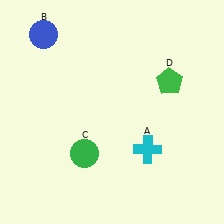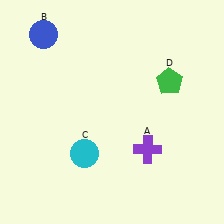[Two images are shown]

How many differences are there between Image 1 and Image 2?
There are 2 differences between the two images.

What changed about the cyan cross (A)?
In Image 1, A is cyan. In Image 2, it changed to purple.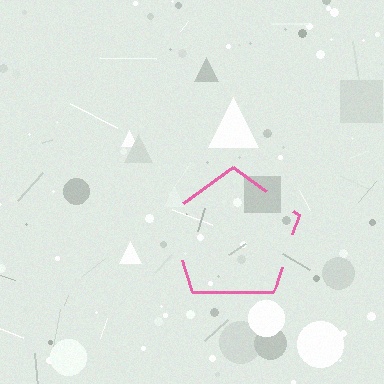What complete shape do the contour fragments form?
The contour fragments form a pentagon.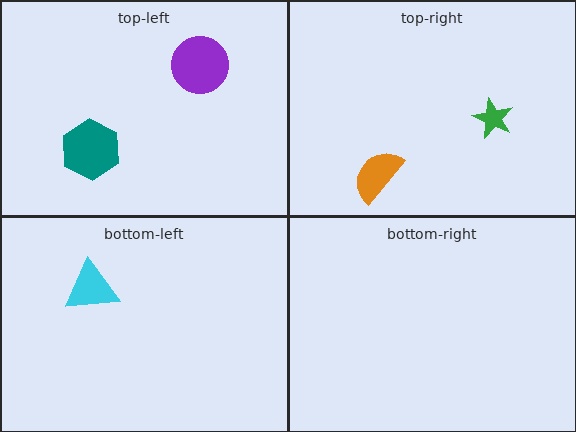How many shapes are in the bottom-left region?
1.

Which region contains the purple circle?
The top-left region.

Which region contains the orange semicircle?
The top-right region.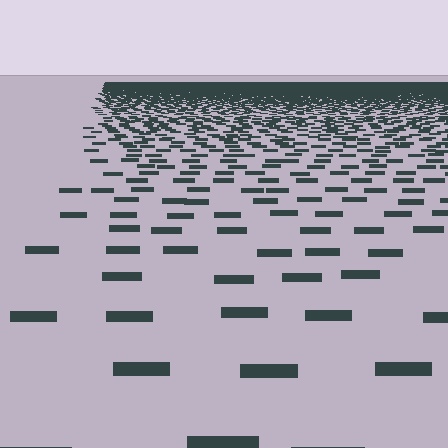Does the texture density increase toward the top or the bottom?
Density increases toward the top.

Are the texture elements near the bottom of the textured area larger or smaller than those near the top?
Larger. Near the bottom, elements are closer to the viewer and appear at a bigger on-screen size.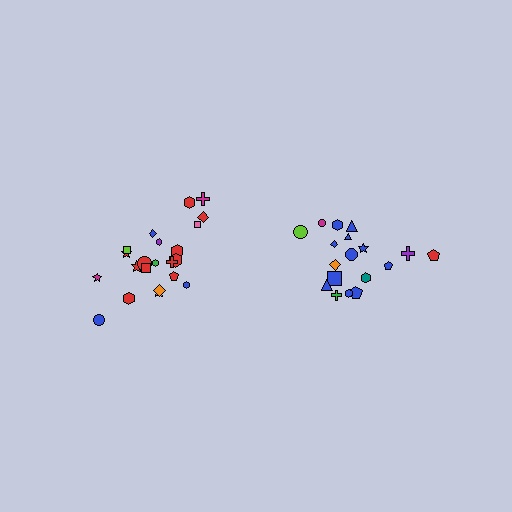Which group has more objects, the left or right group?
The left group.